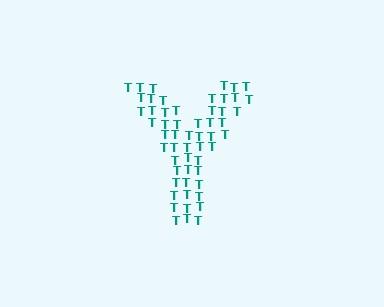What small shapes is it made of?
It is made of small letter T's.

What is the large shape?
The large shape is the letter Y.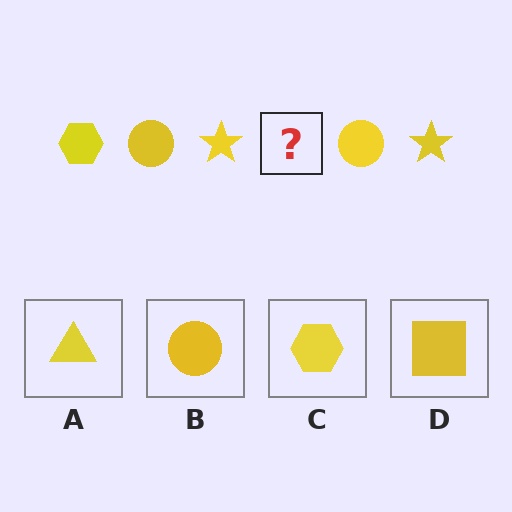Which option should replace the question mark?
Option C.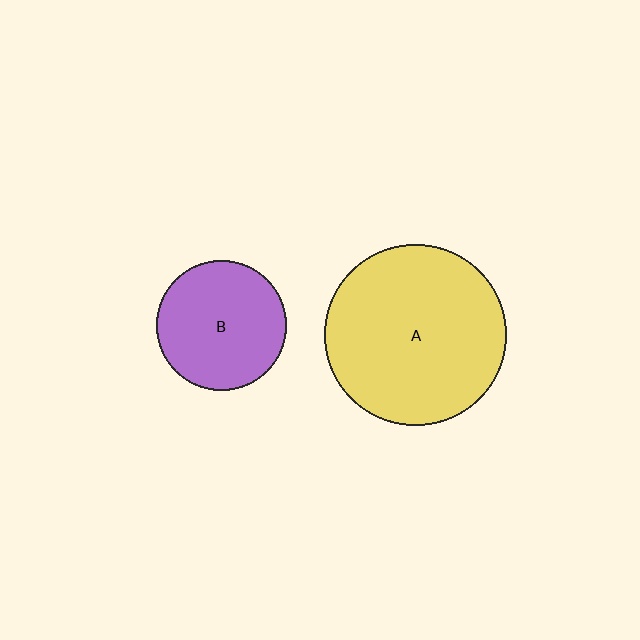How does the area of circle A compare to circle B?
Approximately 1.9 times.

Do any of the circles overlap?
No, none of the circles overlap.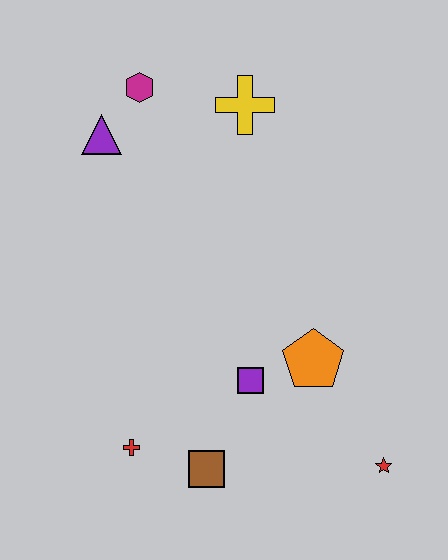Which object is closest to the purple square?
The orange pentagon is closest to the purple square.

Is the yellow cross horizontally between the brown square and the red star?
Yes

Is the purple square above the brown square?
Yes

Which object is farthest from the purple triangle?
The red star is farthest from the purple triangle.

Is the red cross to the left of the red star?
Yes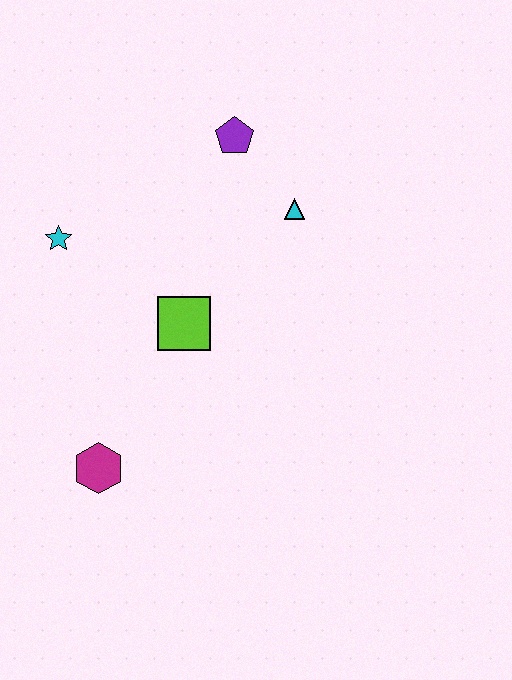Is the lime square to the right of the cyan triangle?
No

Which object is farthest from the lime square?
The purple pentagon is farthest from the lime square.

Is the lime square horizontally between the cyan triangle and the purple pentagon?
No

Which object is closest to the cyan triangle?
The purple pentagon is closest to the cyan triangle.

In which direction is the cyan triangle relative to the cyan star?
The cyan triangle is to the right of the cyan star.